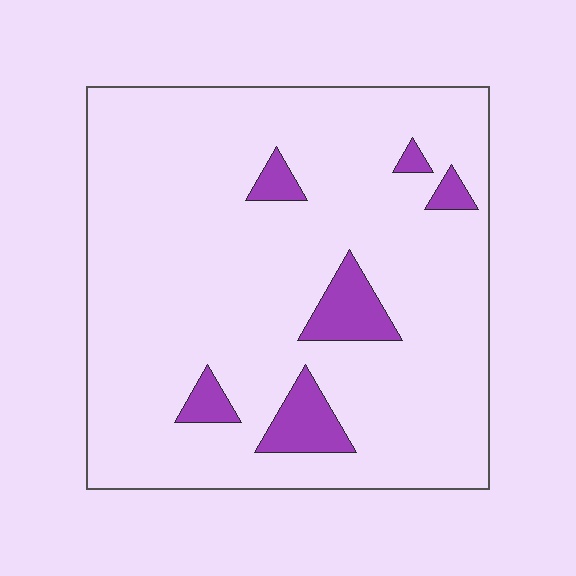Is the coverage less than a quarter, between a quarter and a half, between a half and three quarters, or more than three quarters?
Less than a quarter.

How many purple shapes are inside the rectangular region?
6.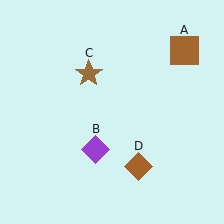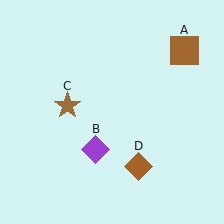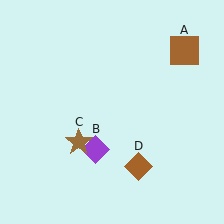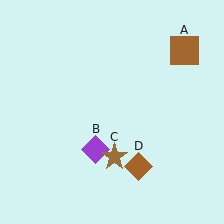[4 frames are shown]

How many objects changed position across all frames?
1 object changed position: brown star (object C).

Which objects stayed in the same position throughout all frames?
Brown square (object A) and purple diamond (object B) and brown diamond (object D) remained stationary.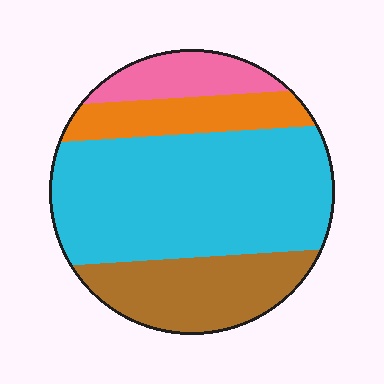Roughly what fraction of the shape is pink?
Pink takes up about one tenth (1/10) of the shape.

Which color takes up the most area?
Cyan, at roughly 55%.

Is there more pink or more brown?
Brown.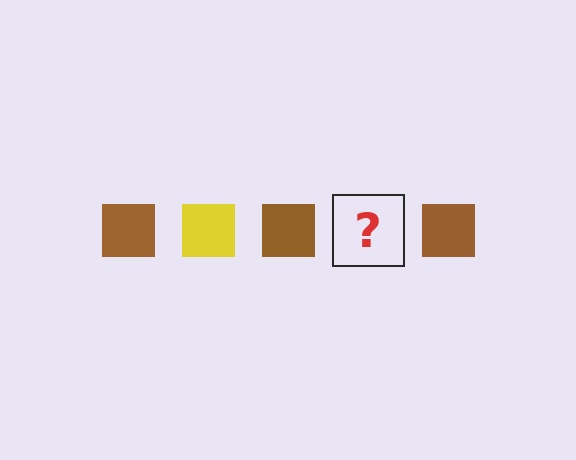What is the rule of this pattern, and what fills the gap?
The rule is that the pattern cycles through brown, yellow squares. The gap should be filled with a yellow square.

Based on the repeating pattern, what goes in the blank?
The blank should be a yellow square.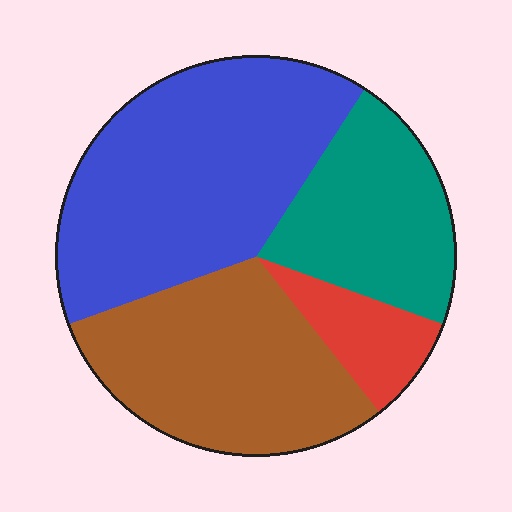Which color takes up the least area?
Red, at roughly 10%.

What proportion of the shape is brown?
Brown takes up between a sixth and a third of the shape.